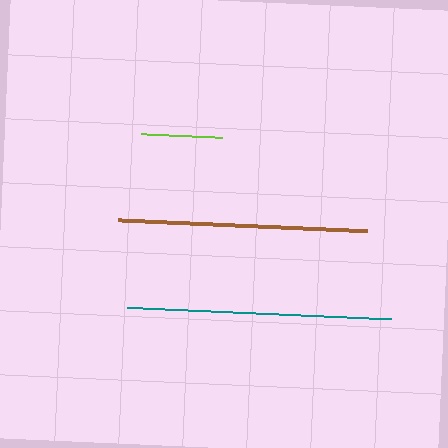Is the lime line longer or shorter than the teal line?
The teal line is longer than the lime line.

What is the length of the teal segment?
The teal segment is approximately 264 pixels long.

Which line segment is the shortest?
The lime line is the shortest at approximately 81 pixels.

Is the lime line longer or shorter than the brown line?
The brown line is longer than the lime line.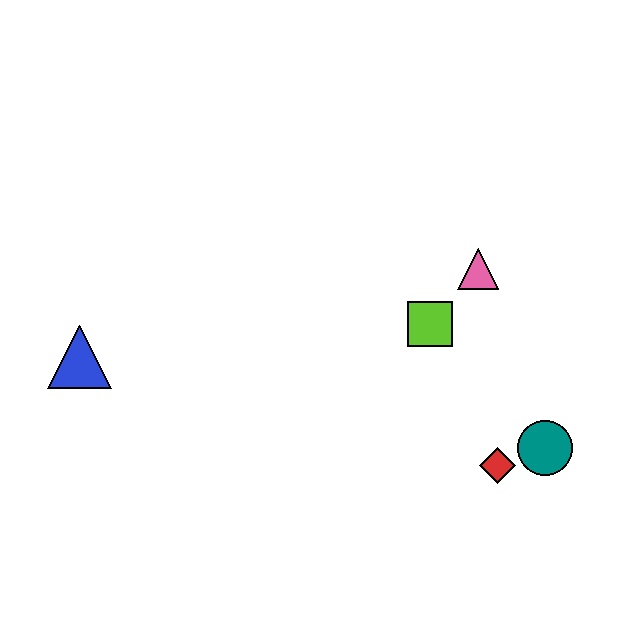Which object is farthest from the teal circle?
The blue triangle is farthest from the teal circle.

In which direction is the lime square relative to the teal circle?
The lime square is above the teal circle.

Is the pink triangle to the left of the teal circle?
Yes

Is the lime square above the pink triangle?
No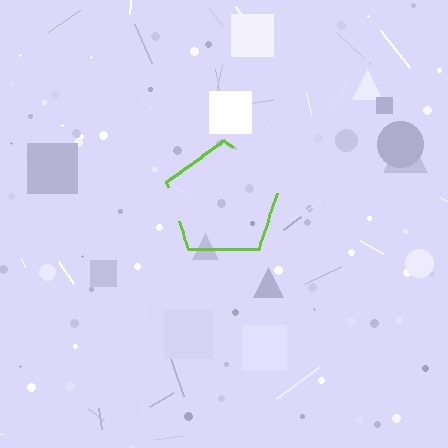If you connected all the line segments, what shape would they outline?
They would outline a pentagon.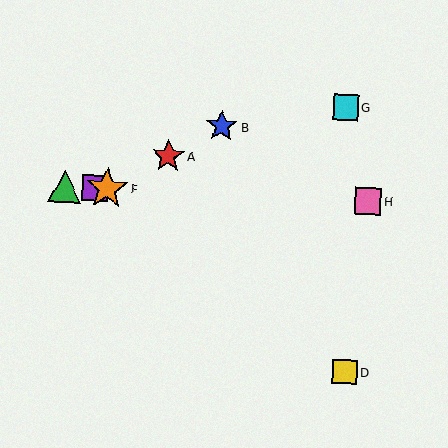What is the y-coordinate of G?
Object G is at y≈107.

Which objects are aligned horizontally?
Objects C, E, F, H are aligned horizontally.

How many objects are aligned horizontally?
4 objects (C, E, F, H) are aligned horizontally.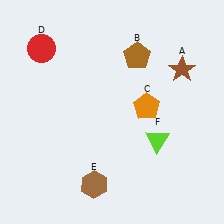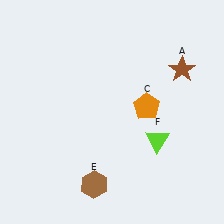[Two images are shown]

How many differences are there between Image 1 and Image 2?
There are 2 differences between the two images.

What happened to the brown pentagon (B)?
The brown pentagon (B) was removed in Image 2. It was in the top-right area of Image 1.